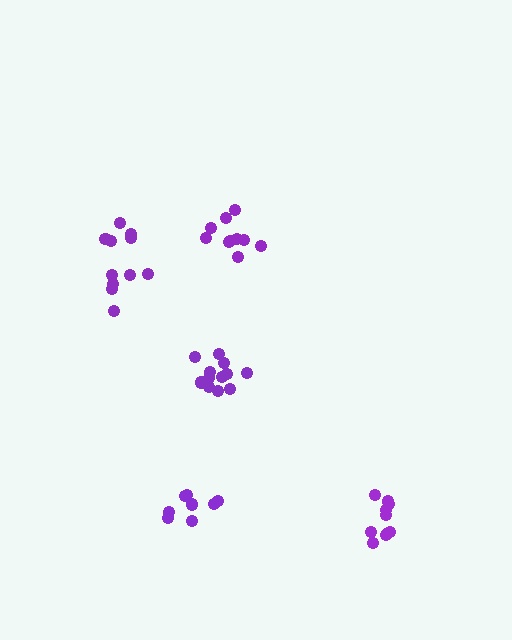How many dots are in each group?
Group 1: 10 dots, Group 2: 8 dots, Group 3: 11 dots, Group 4: 12 dots, Group 5: 10 dots (51 total).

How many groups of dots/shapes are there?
There are 5 groups.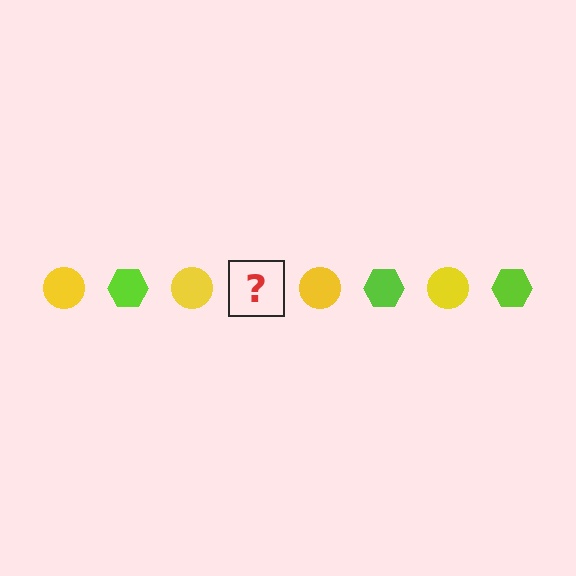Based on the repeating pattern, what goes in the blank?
The blank should be a lime hexagon.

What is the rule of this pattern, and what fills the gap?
The rule is that the pattern alternates between yellow circle and lime hexagon. The gap should be filled with a lime hexagon.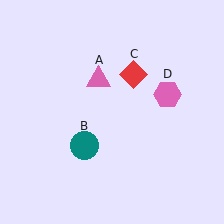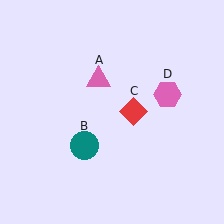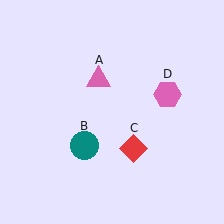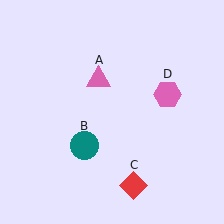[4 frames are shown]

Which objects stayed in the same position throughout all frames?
Pink triangle (object A) and teal circle (object B) and pink hexagon (object D) remained stationary.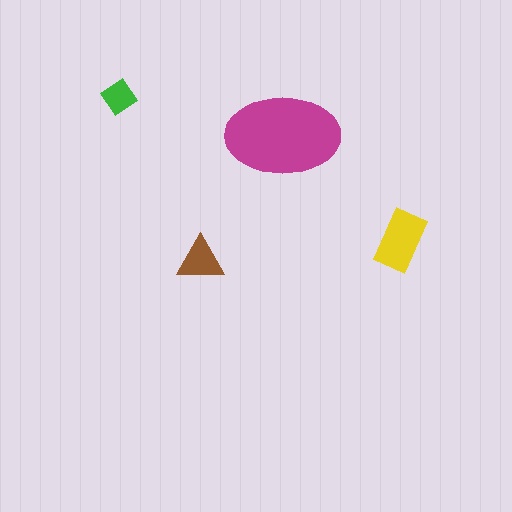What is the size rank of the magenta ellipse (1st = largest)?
1st.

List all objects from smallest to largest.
The green diamond, the brown triangle, the yellow rectangle, the magenta ellipse.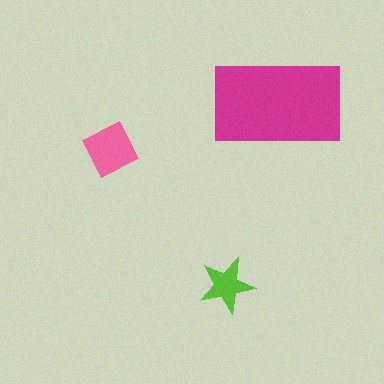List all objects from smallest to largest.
The lime star, the pink square, the magenta rectangle.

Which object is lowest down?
The lime star is bottommost.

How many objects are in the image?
There are 3 objects in the image.